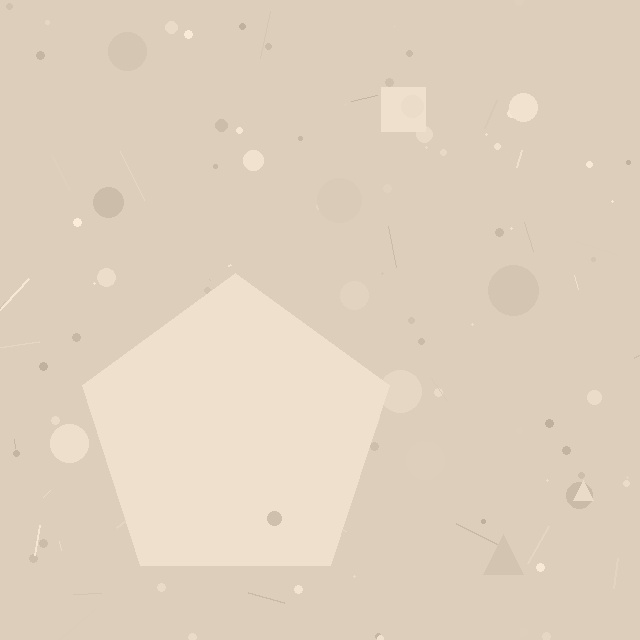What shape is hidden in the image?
A pentagon is hidden in the image.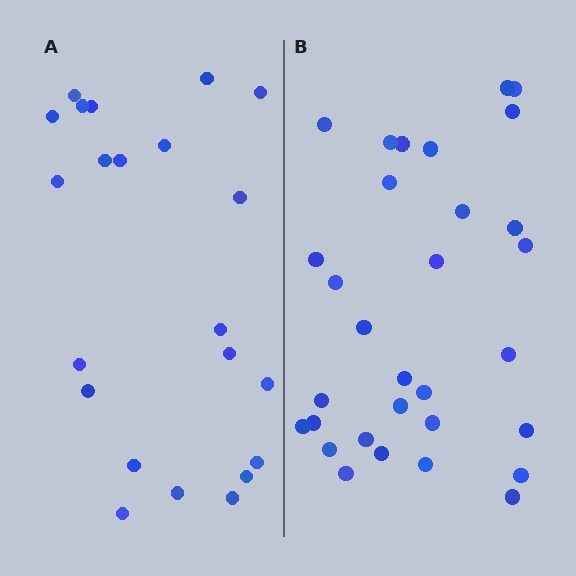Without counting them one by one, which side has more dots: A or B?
Region B (the right region) has more dots.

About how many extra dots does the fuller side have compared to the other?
Region B has roughly 8 or so more dots than region A.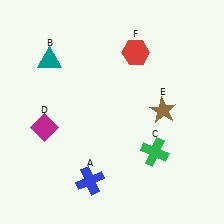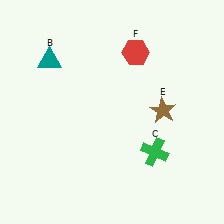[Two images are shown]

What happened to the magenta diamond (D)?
The magenta diamond (D) was removed in Image 2. It was in the bottom-left area of Image 1.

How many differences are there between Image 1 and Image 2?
There are 2 differences between the two images.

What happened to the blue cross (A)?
The blue cross (A) was removed in Image 2. It was in the bottom-left area of Image 1.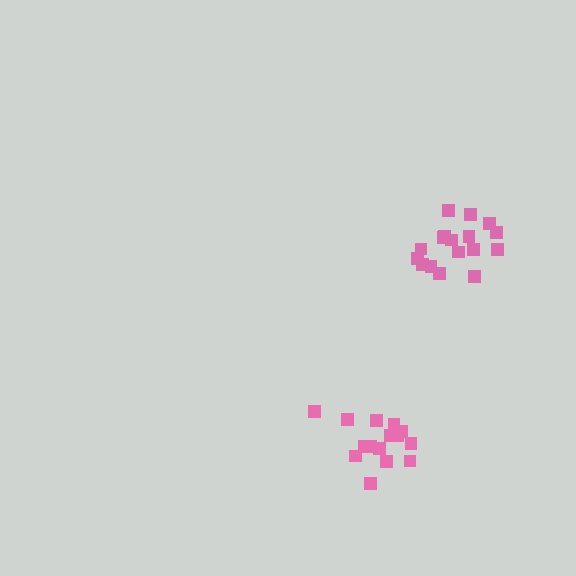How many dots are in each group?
Group 1: 16 dots, Group 2: 17 dots (33 total).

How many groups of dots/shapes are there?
There are 2 groups.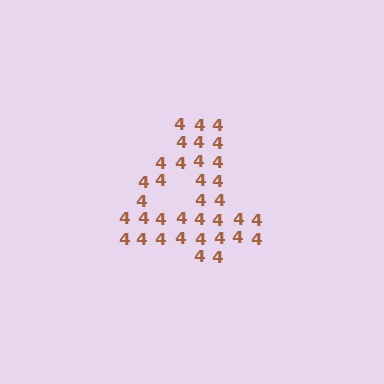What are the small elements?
The small elements are digit 4's.